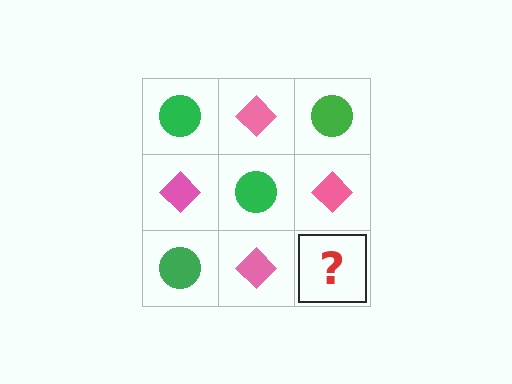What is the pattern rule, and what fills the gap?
The rule is that it alternates green circle and pink diamond in a checkerboard pattern. The gap should be filled with a green circle.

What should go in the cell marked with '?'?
The missing cell should contain a green circle.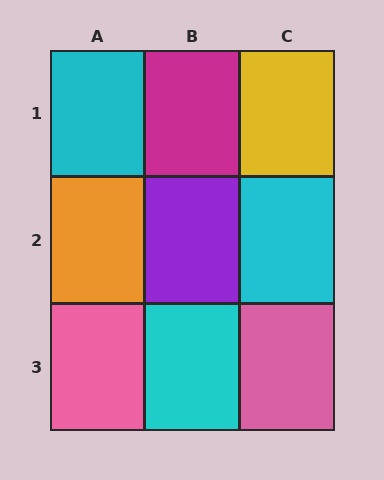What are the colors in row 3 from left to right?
Pink, cyan, pink.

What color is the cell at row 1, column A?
Cyan.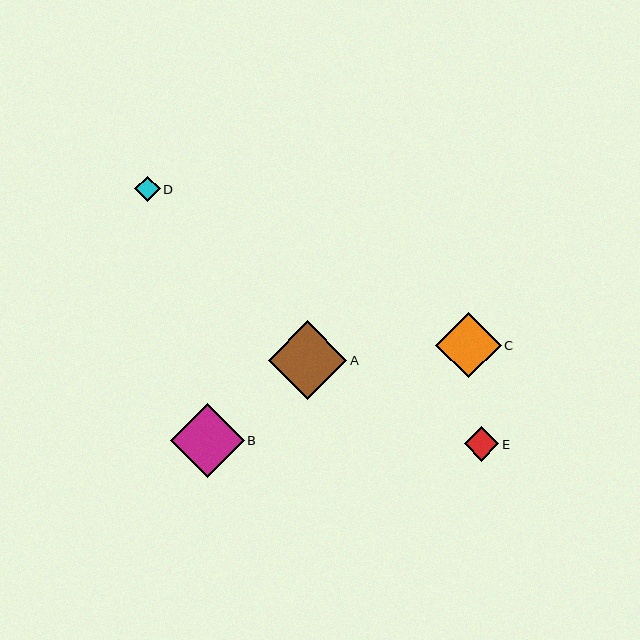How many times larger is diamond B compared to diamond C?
Diamond B is approximately 1.1 times the size of diamond C.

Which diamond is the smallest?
Diamond D is the smallest with a size of approximately 25 pixels.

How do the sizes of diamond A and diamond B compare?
Diamond A and diamond B are approximately the same size.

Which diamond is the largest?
Diamond A is the largest with a size of approximately 79 pixels.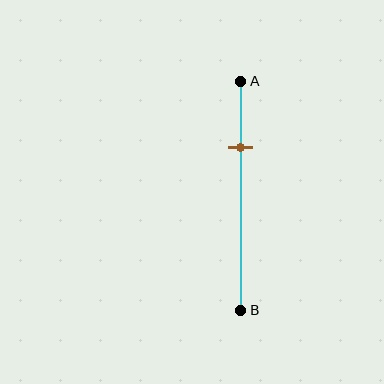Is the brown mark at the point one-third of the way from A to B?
No, the mark is at about 30% from A, not at the 33% one-third point.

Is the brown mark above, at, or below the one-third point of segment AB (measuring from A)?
The brown mark is above the one-third point of segment AB.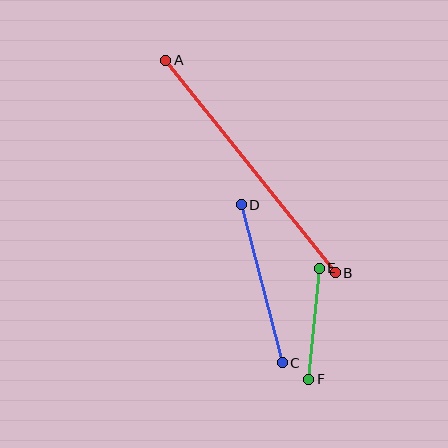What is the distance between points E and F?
The distance is approximately 111 pixels.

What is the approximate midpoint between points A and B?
The midpoint is at approximately (250, 166) pixels.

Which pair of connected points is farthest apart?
Points A and B are farthest apart.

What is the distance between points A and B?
The distance is approximately 272 pixels.